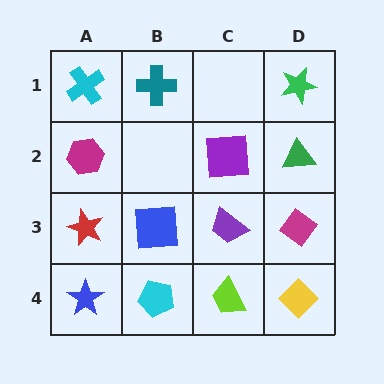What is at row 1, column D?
A green star.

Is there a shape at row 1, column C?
No, that cell is empty.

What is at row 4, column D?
A yellow diamond.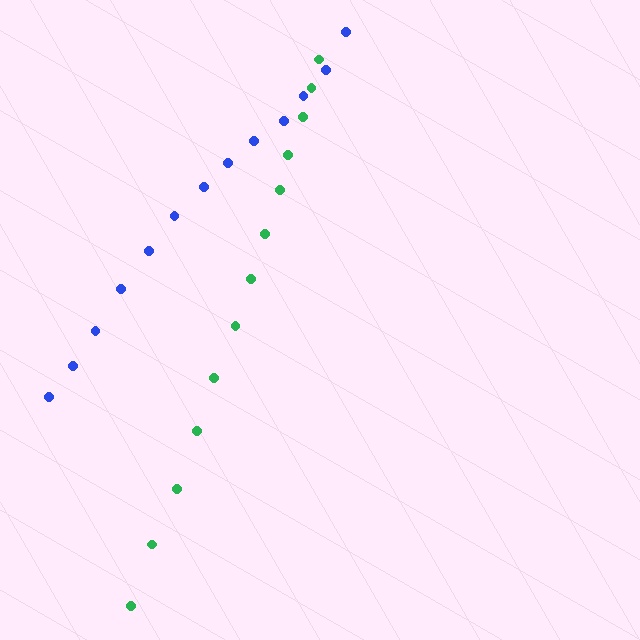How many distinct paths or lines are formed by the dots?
There are 2 distinct paths.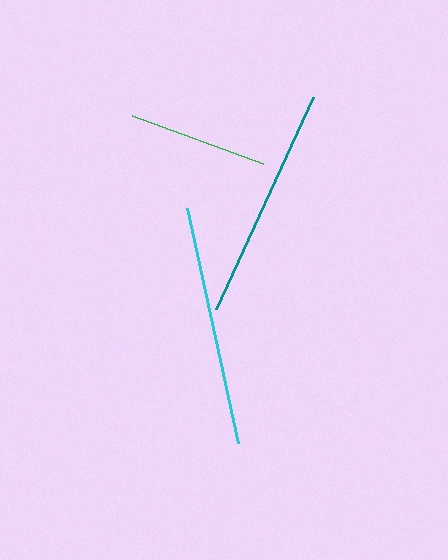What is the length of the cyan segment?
The cyan segment is approximately 240 pixels long.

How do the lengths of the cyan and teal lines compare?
The cyan and teal lines are approximately the same length.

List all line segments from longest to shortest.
From longest to shortest: cyan, teal, green.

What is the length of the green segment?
The green segment is approximately 139 pixels long.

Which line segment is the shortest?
The green line is the shortest at approximately 139 pixels.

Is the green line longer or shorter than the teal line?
The teal line is longer than the green line.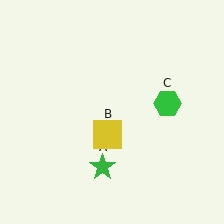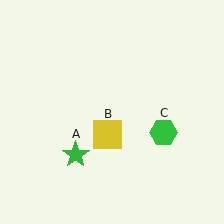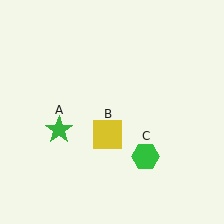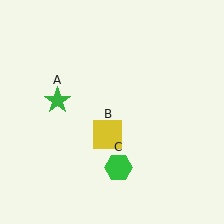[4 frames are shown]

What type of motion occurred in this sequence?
The green star (object A), green hexagon (object C) rotated clockwise around the center of the scene.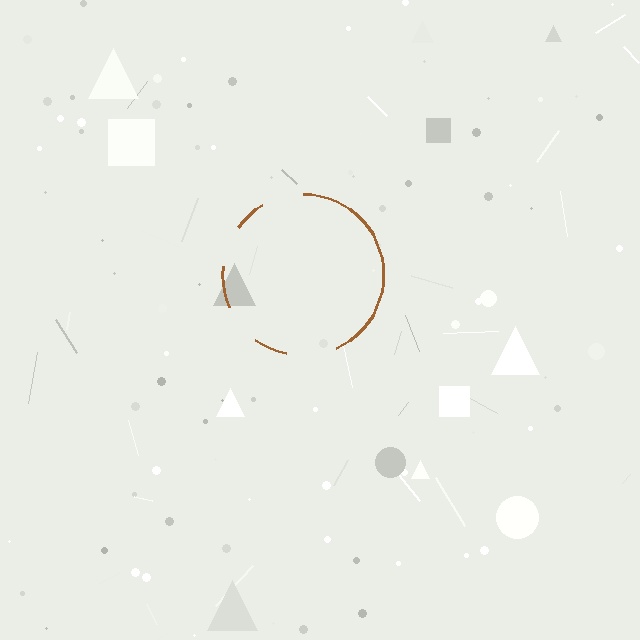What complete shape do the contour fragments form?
The contour fragments form a circle.